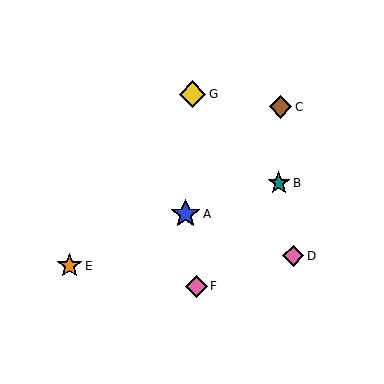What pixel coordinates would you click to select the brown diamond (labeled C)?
Click at (281, 107) to select the brown diamond C.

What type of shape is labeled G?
Shape G is a yellow diamond.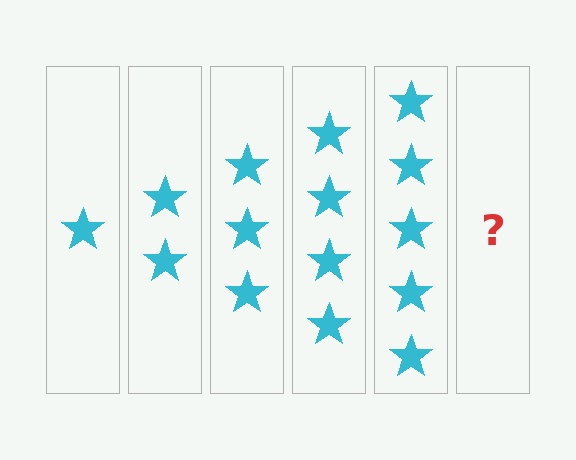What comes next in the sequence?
The next element should be 6 stars.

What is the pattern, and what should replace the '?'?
The pattern is that each step adds one more star. The '?' should be 6 stars.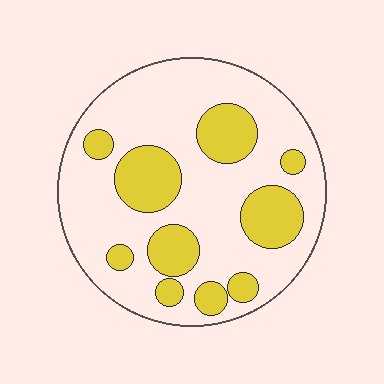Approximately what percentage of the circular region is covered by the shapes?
Approximately 30%.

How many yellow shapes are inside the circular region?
10.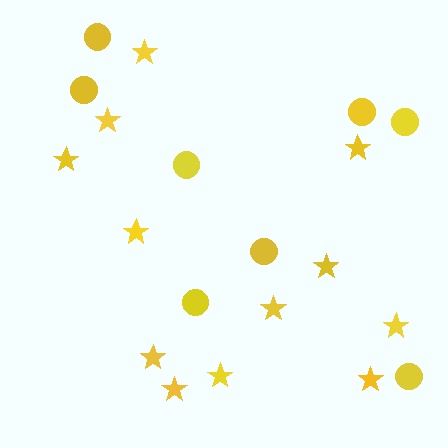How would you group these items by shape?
There are 2 groups: one group of circles (8) and one group of stars (12).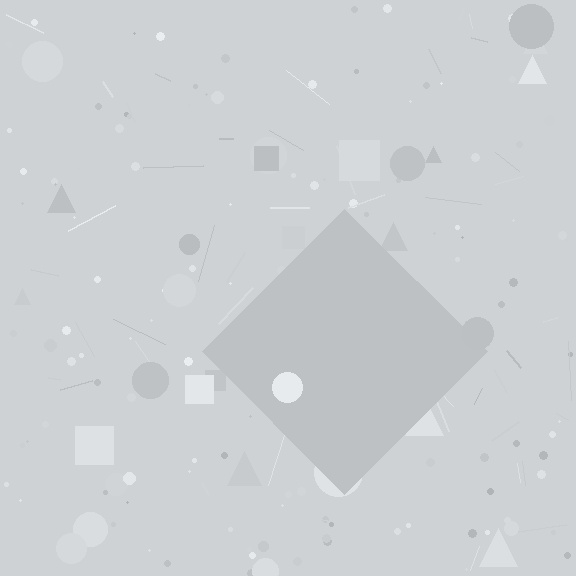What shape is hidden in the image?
A diamond is hidden in the image.